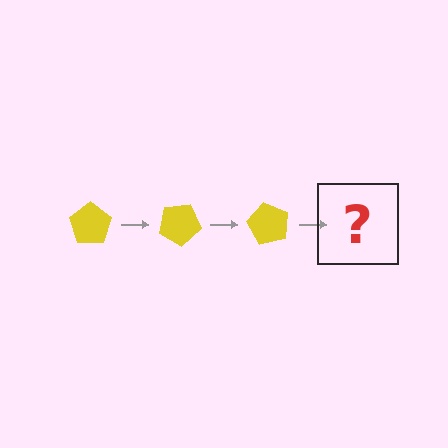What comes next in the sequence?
The next element should be a yellow pentagon rotated 90 degrees.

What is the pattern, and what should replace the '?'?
The pattern is that the pentagon rotates 30 degrees each step. The '?' should be a yellow pentagon rotated 90 degrees.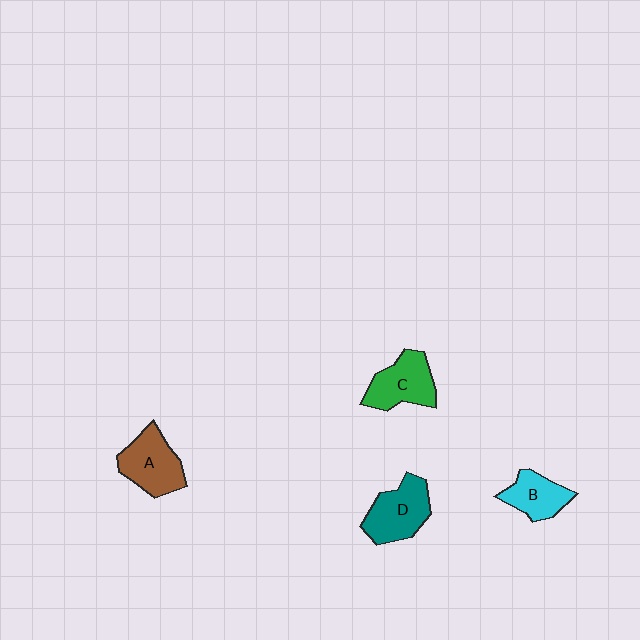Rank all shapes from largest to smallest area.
From largest to smallest: D (teal), A (brown), C (green), B (cyan).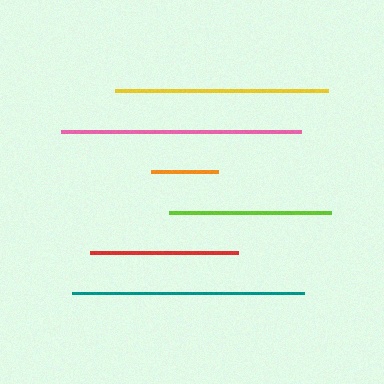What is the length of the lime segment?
The lime segment is approximately 162 pixels long.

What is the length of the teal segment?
The teal segment is approximately 233 pixels long.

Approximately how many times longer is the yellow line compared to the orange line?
The yellow line is approximately 3.2 times the length of the orange line.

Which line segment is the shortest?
The orange line is the shortest at approximately 67 pixels.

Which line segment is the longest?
The pink line is the longest at approximately 240 pixels.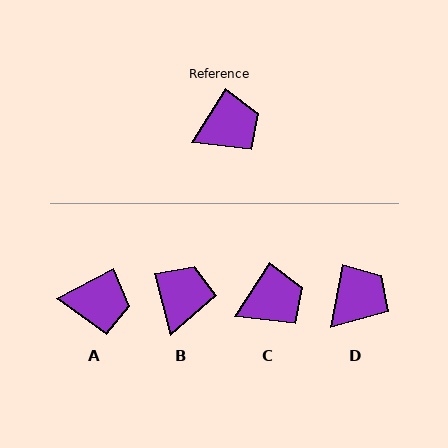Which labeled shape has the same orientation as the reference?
C.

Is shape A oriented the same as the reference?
No, it is off by about 30 degrees.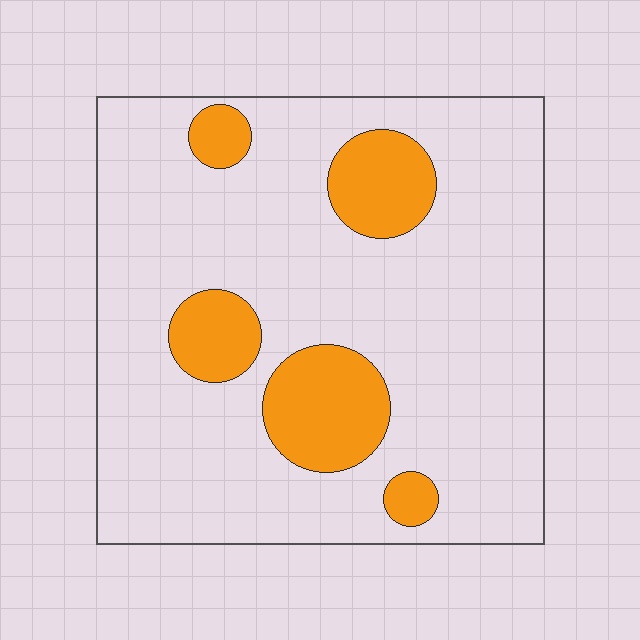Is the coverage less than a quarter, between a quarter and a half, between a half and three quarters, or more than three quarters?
Less than a quarter.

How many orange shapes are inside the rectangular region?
5.